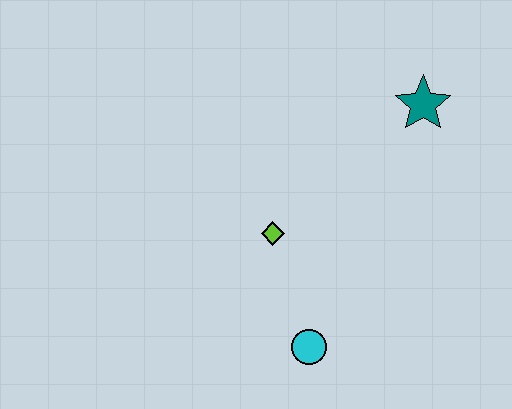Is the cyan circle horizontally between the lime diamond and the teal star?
Yes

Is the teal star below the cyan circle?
No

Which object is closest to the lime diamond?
The cyan circle is closest to the lime diamond.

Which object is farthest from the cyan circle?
The teal star is farthest from the cyan circle.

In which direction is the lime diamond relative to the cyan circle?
The lime diamond is above the cyan circle.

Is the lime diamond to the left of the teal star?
Yes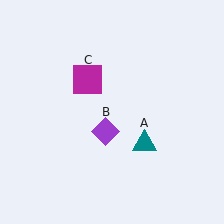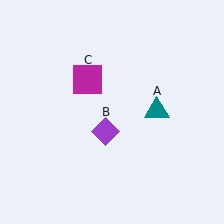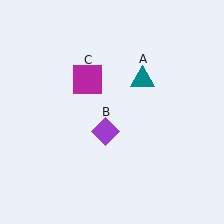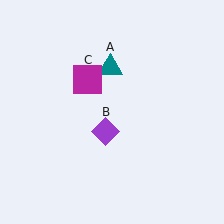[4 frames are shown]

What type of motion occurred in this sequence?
The teal triangle (object A) rotated counterclockwise around the center of the scene.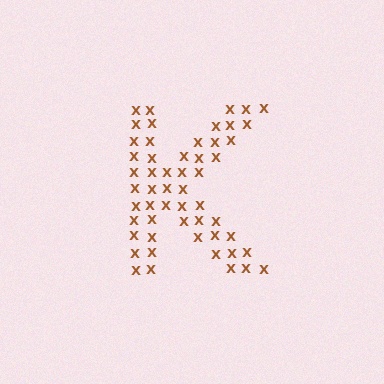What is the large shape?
The large shape is the letter K.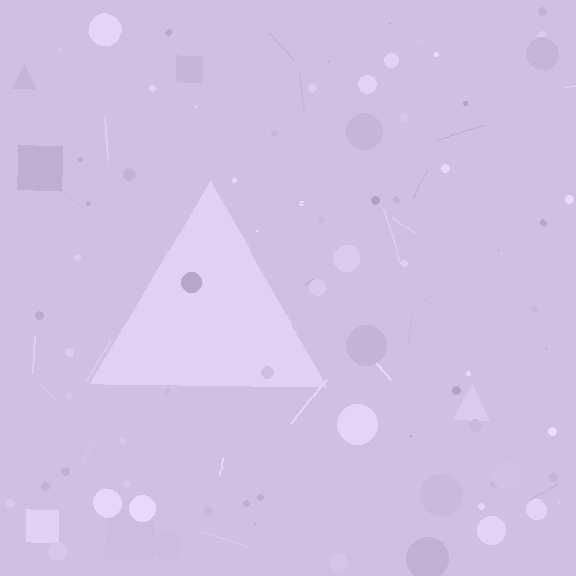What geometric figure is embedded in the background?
A triangle is embedded in the background.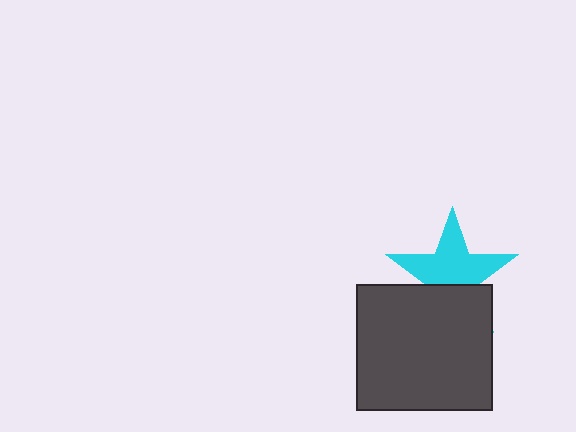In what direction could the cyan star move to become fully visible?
The cyan star could move up. That would shift it out from behind the dark gray rectangle entirely.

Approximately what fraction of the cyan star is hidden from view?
Roughly 37% of the cyan star is hidden behind the dark gray rectangle.